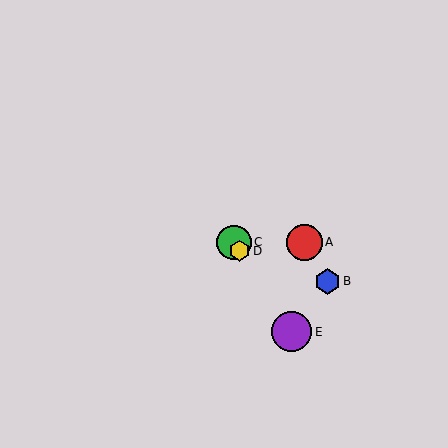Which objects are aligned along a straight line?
Objects C, D, E are aligned along a straight line.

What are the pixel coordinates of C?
Object C is at (234, 242).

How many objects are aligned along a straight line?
3 objects (C, D, E) are aligned along a straight line.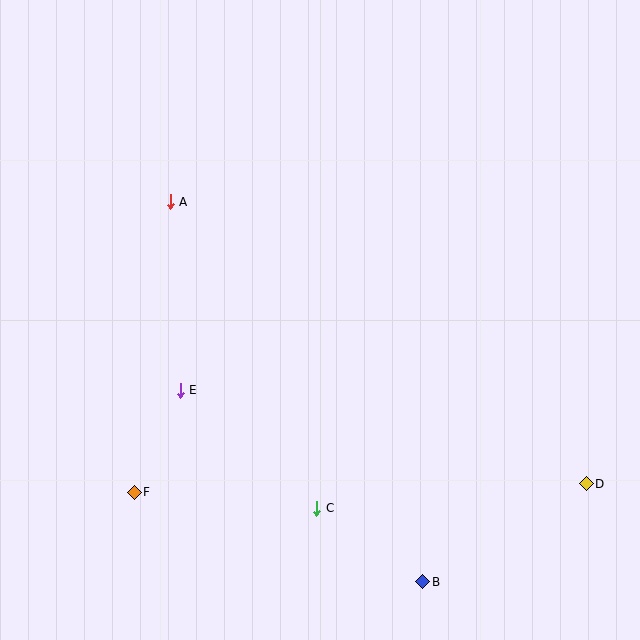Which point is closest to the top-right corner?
Point D is closest to the top-right corner.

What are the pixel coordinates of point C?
Point C is at (317, 508).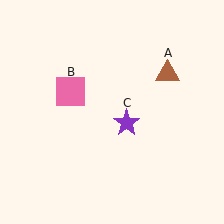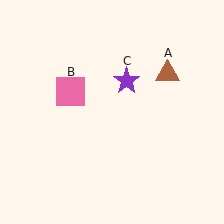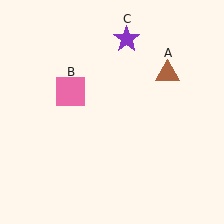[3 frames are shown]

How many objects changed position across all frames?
1 object changed position: purple star (object C).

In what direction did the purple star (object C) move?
The purple star (object C) moved up.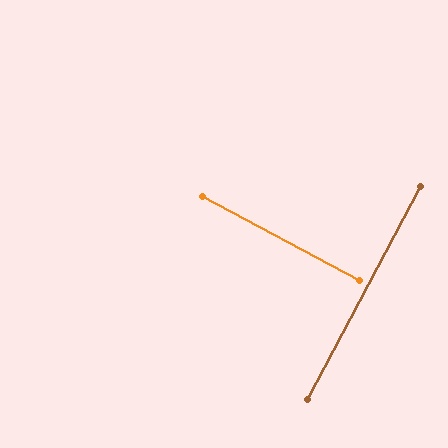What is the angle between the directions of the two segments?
Approximately 90 degrees.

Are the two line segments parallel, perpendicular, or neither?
Perpendicular — they meet at approximately 90°.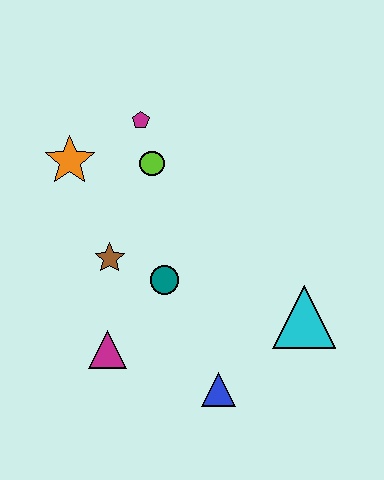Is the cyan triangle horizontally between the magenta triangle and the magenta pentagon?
No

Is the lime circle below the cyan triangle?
No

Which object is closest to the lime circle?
The magenta pentagon is closest to the lime circle.